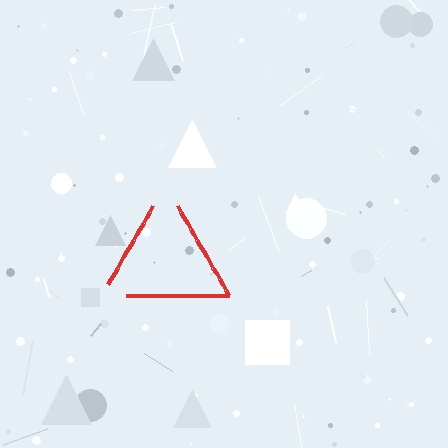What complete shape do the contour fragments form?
The contour fragments form a triangle.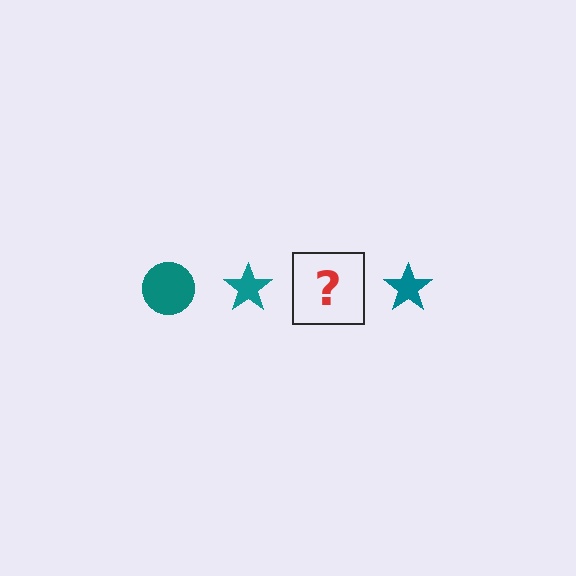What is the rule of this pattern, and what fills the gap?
The rule is that the pattern cycles through circle, star shapes in teal. The gap should be filled with a teal circle.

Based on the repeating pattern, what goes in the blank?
The blank should be a teal circle.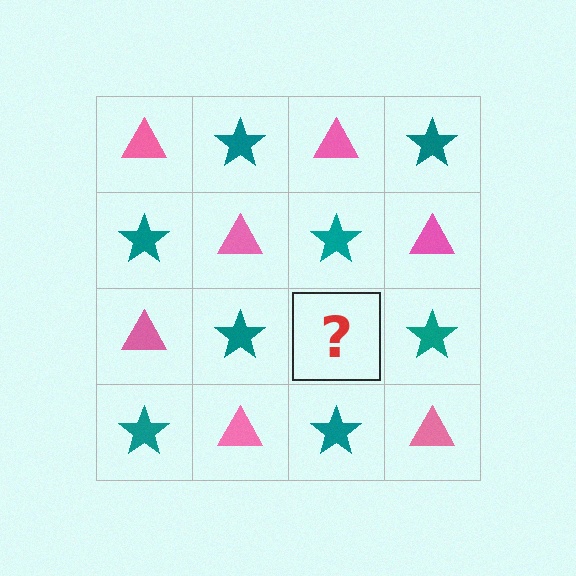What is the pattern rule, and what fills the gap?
The rule is that it alternates pink triangle and teal star in a checkerboard pattern. The gap should be filled with a pink triangle.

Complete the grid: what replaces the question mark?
The question mark should be replaced with a pink triangle.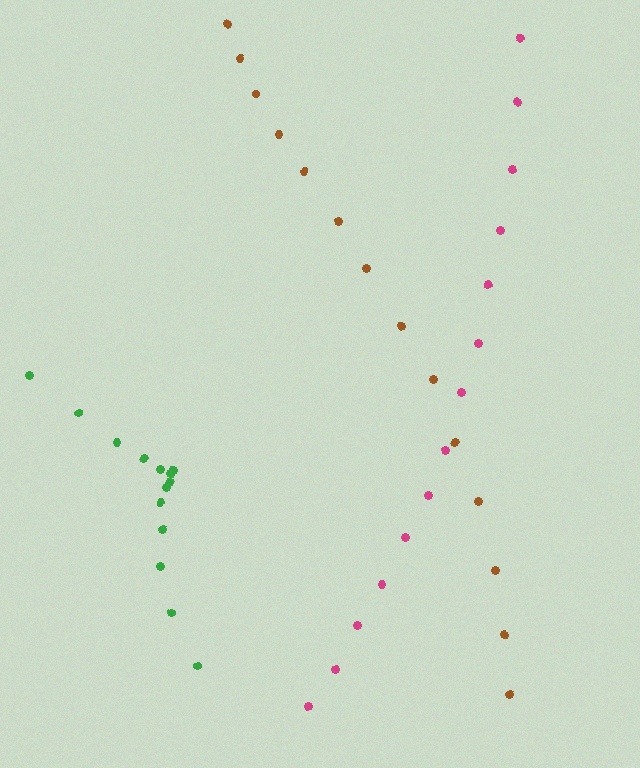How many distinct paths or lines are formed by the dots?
There are 3 distinct paths.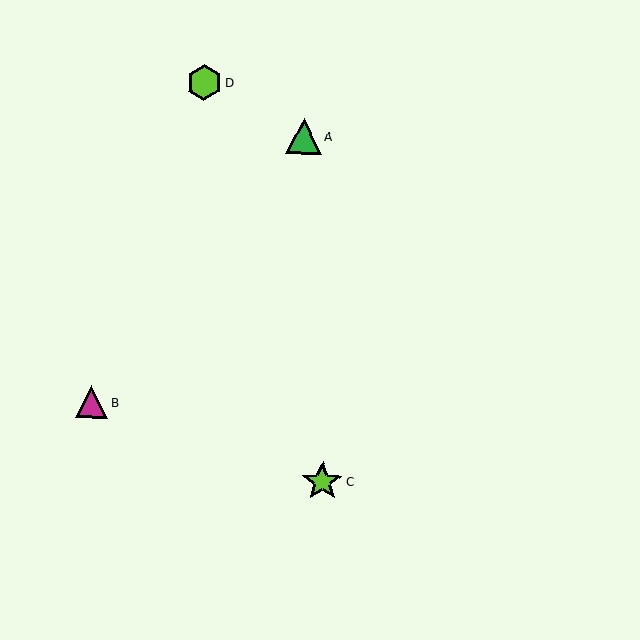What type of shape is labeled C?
Shape C is a lime star.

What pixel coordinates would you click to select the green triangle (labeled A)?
Click at (304, 136) to select the green triangle A.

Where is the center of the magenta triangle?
The center of the magenta triangle is at (92, 402).